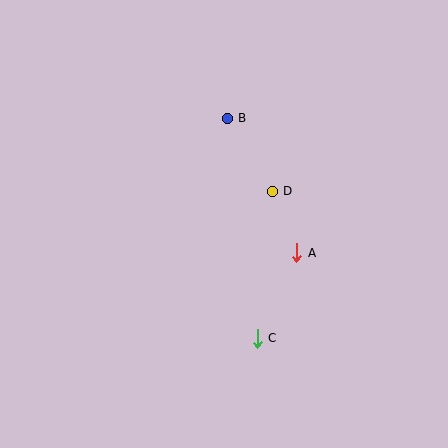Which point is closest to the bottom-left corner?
Point C is closest to the bottom-left corner.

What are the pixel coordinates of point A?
Point A is at (297, 253).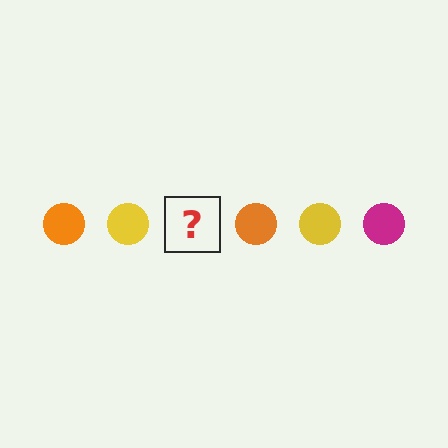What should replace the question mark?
The question mark should be replaced with a magenta circle.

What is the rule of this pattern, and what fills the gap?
The rule is that the pattern cycles through orange, yellow, magenta circles. The gap should be filled with a magenta circle.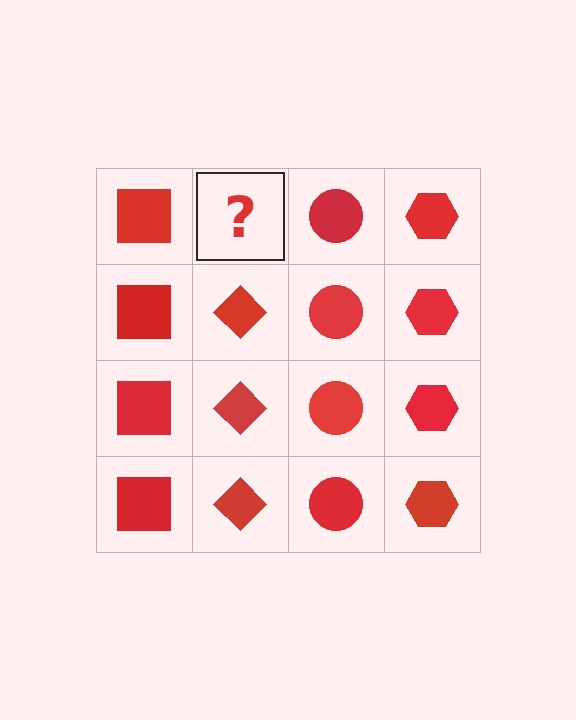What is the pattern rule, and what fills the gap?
The rule is that each column has a consistent shape. The gap should be filled with a red diamond.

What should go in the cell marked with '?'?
The missing cell should contain a red diamond.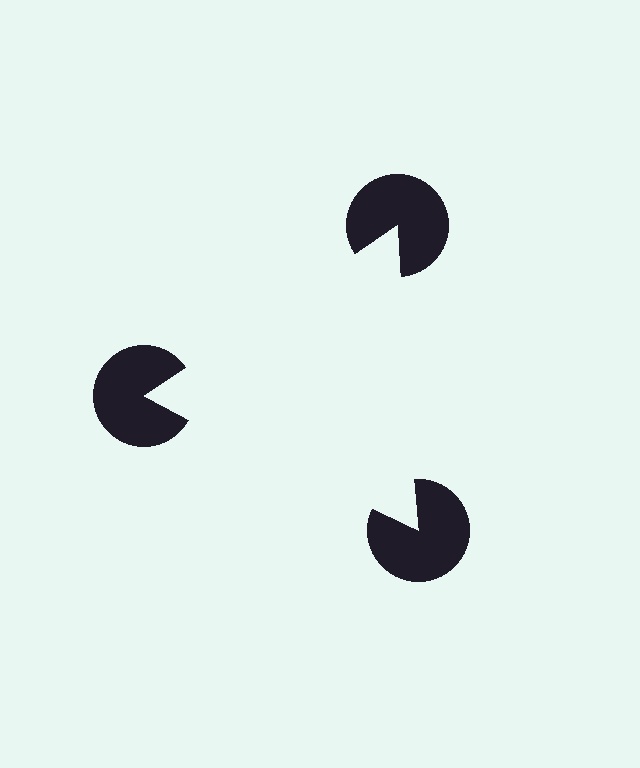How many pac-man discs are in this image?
There are 3 — one at each vertex of the illusory triangle.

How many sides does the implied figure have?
3 sides.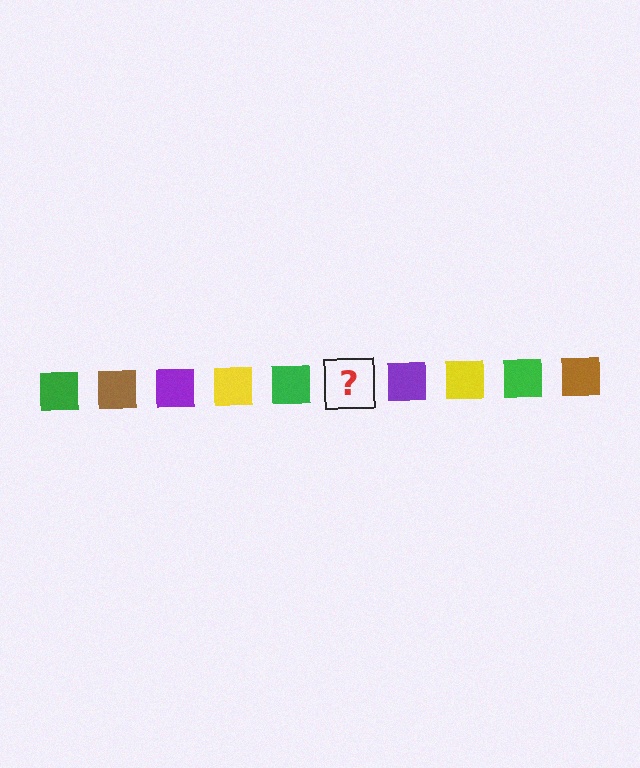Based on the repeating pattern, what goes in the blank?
The blank should be a brown square.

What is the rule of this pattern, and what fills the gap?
The rule is that the pattern cycles through green, brown, purple, yellow squares. The gap should be filled with a brown square.